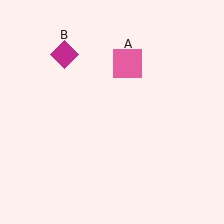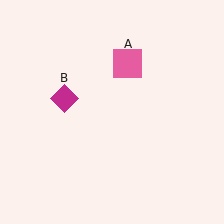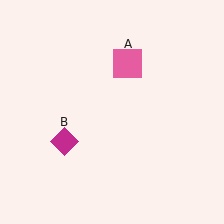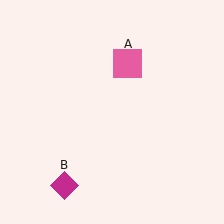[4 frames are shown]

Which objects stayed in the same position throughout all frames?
Pink square (object A) remained stationary.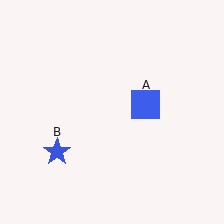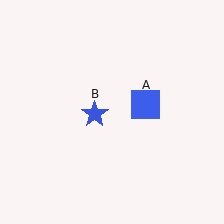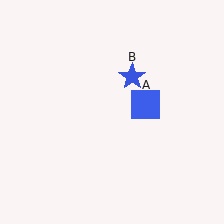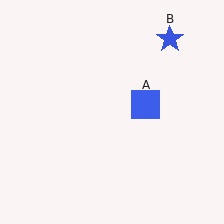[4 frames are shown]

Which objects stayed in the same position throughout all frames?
Blue square (object A) remained stationary.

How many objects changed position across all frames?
1 object changed position: blue star (object B).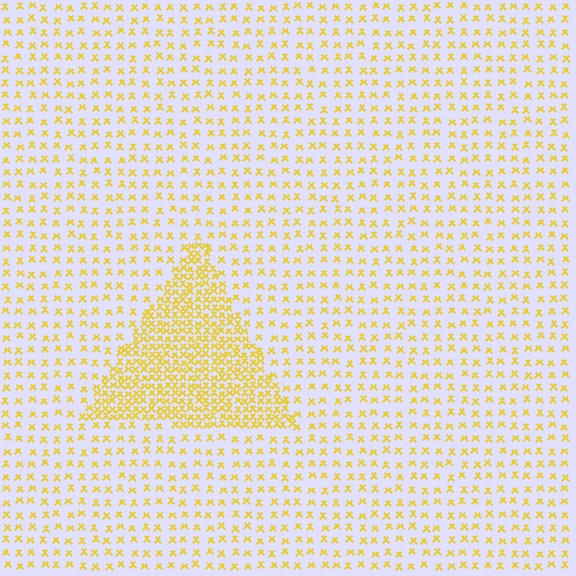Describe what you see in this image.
The image contains small yellow elements arranged at two different densities. A triangle-shaped region is visible where the elements are more densely packed than the surrounding area.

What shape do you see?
I see a triangle.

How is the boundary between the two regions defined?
The boundary is defined by a change in element density (approximately 2.7x ratio). All elements are the same color, size, and shape.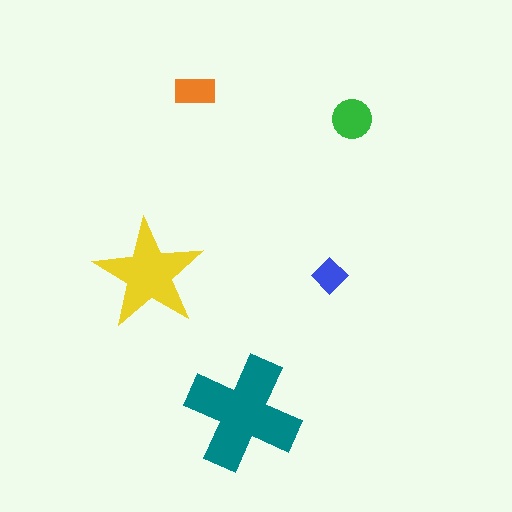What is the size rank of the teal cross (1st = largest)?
1st.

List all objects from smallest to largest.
The blue diamond, the orange rectangle, the green circle, the yellow star, the teal cross.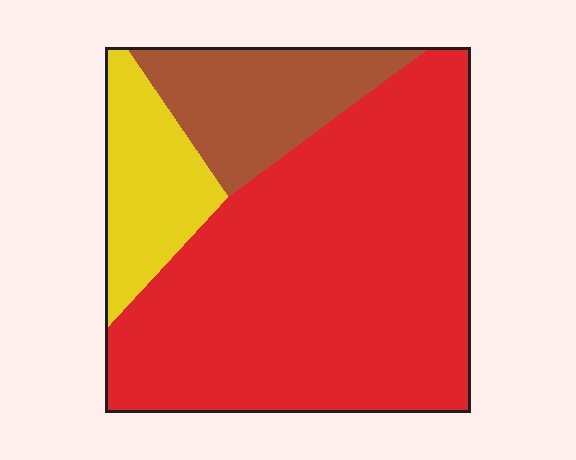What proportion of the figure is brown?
Brown takes up about one sixth (1/6) of the figure.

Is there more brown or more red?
Red.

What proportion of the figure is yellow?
Yellow covers 14% of the figure.